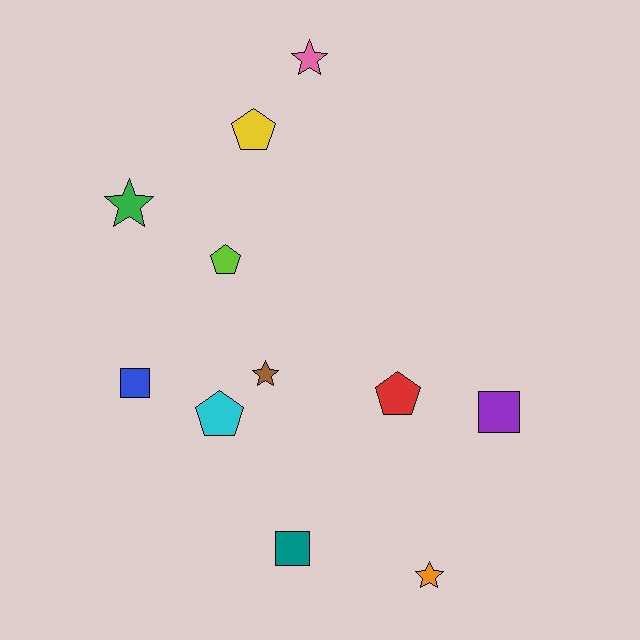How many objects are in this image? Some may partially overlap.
There are 11 objects.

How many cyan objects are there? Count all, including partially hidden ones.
There is 1 cyan object.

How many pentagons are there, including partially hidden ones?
There are 4 pentagons.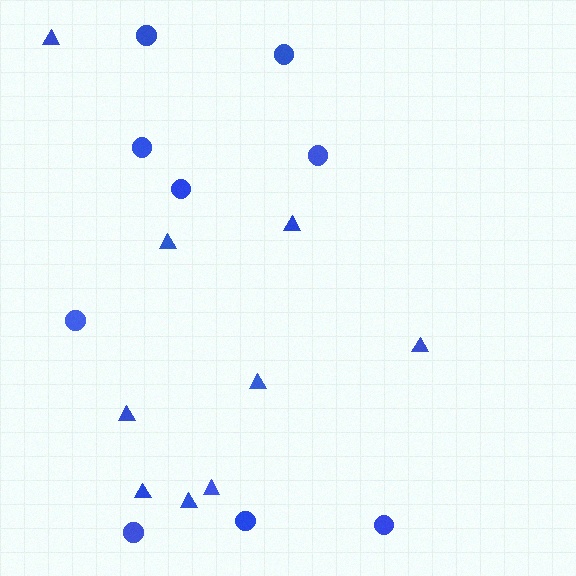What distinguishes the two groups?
There are 2 groups: one group of circles (9) and one group of triangles (9).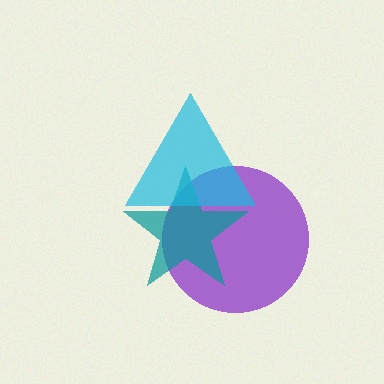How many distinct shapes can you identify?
There are 3 distinct shapes: a purple circle, a teal star, a cyan triangle.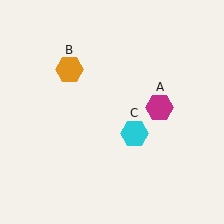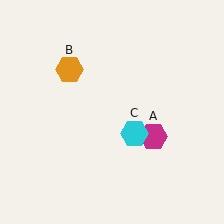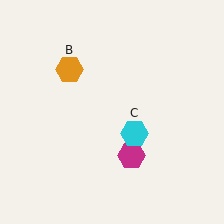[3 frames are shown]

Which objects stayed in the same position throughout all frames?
Orange hexagon (object B) and cyan hexagon (object C) remained stationary.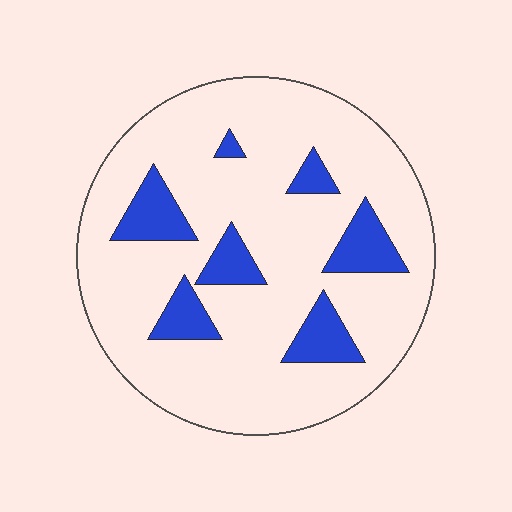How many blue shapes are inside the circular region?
7.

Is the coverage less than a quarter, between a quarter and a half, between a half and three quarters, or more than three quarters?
Less than a quarter.